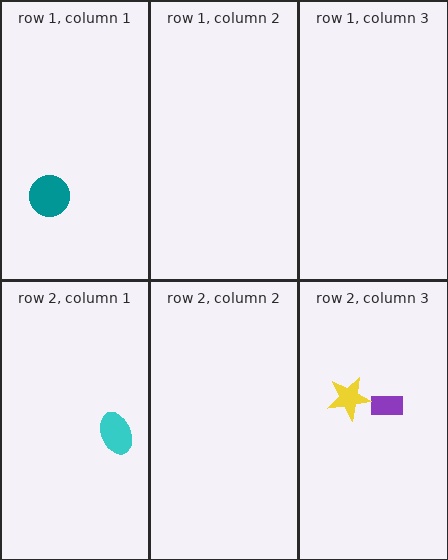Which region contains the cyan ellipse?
The row 2, column 1 region.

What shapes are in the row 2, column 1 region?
The cyan ellipse.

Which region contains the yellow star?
The row 2, column 3 region.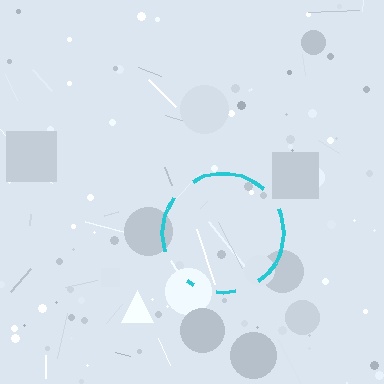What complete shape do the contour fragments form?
The contour fragments form a circle.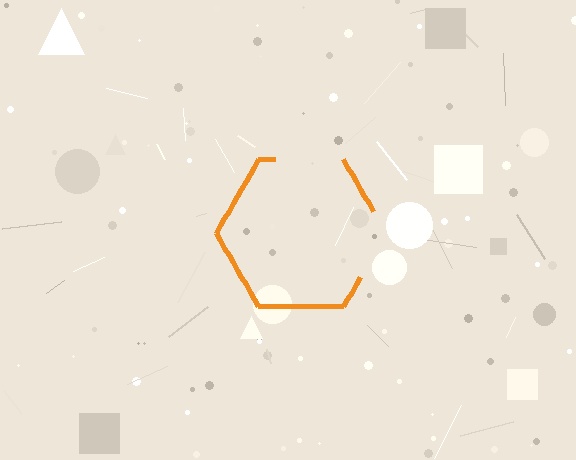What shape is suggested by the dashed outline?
The dashed outline suggests a hexagon.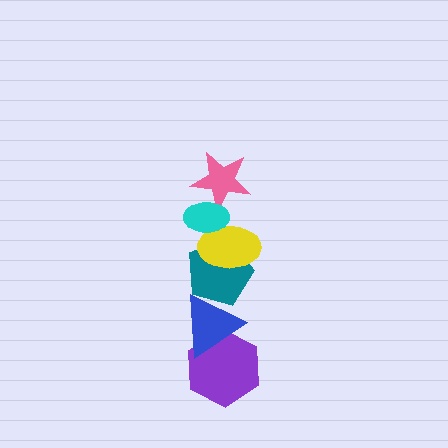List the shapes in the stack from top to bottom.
From top to bottom: the cyan ellipse, the pink star, the yellow ellipse, the teal pentagon, the blue triangle, the purple hexagon.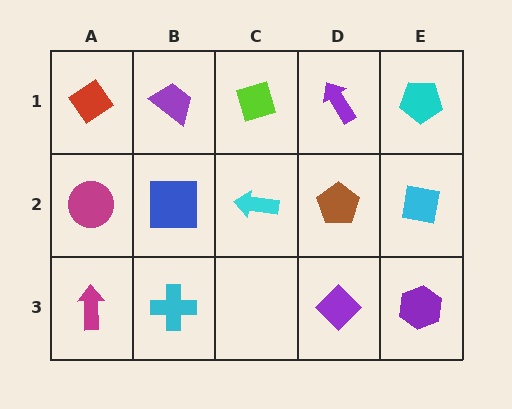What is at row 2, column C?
A cyan arrow.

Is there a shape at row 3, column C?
No, that cell is empty.